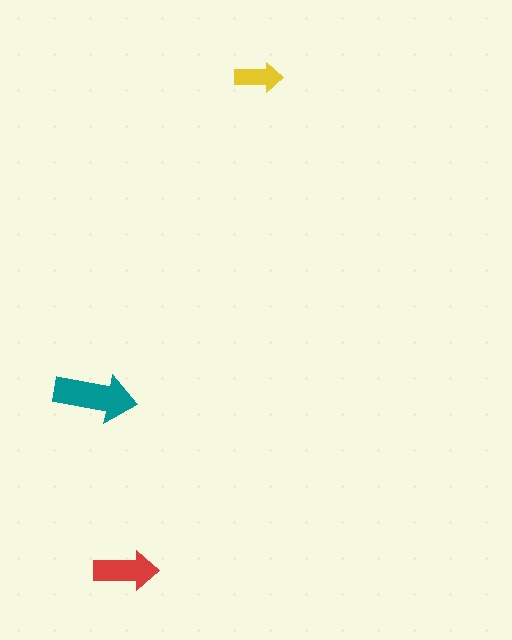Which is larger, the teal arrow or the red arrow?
The teal one.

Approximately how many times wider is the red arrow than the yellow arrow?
About 1.5 times wider.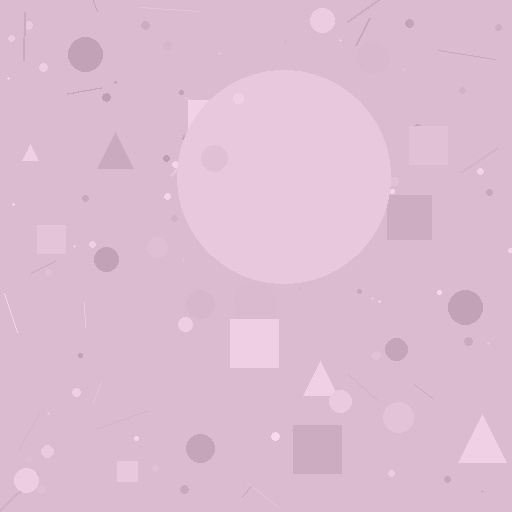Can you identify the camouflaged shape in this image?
The camouflaged shape is a circle.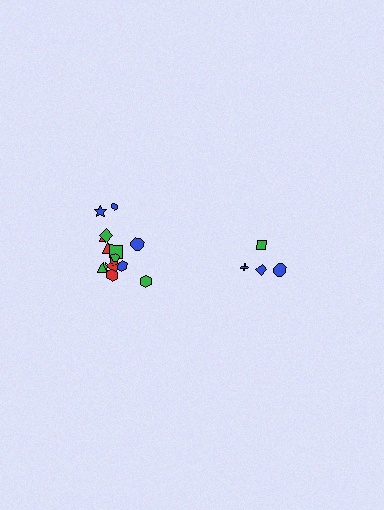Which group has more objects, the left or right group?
The left group.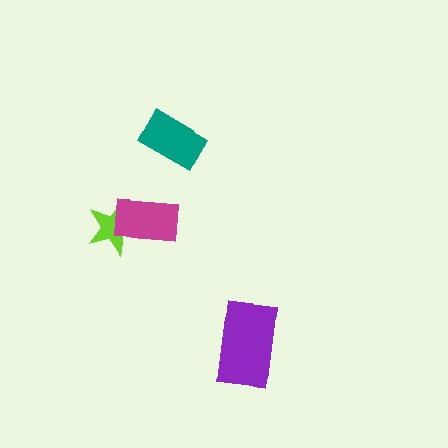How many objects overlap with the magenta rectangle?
1 object overlaps with the magenta rectangle.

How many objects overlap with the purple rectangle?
0 objects overlap with the purple rectangle.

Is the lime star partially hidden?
Yes, it is partially covered by another shape.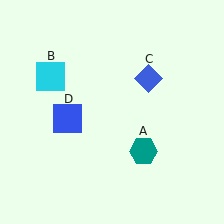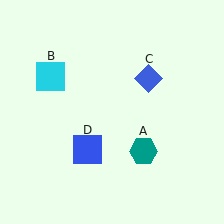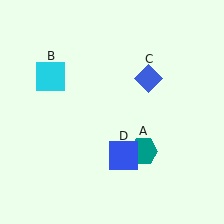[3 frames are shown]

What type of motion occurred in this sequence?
The blue square (object D) rotated counterclockwise around the center of the scene.